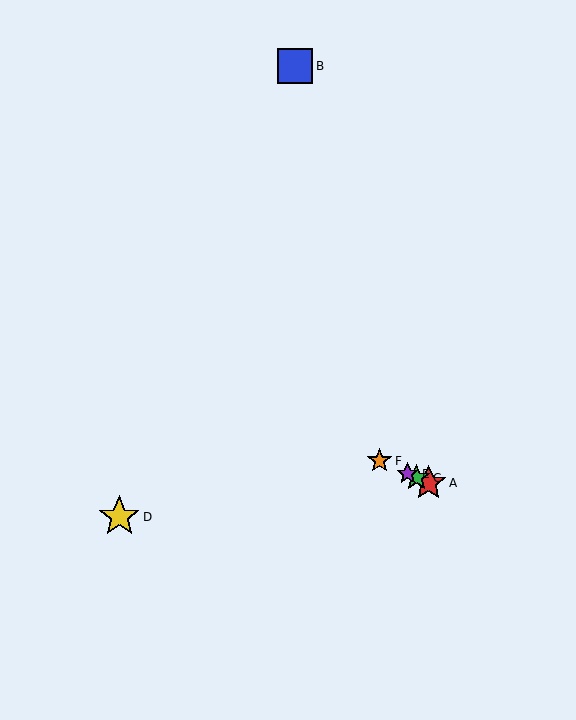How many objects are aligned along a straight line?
4 objects (A, C, E, F) are aligned along a straight line.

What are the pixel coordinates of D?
Object D is at (119, 517).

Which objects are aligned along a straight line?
Objects A, C, E, F are aligned along a straight line.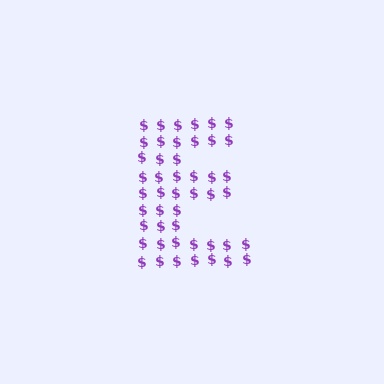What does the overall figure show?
The overall figure shows the letter E.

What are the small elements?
The small elements are dollar signs.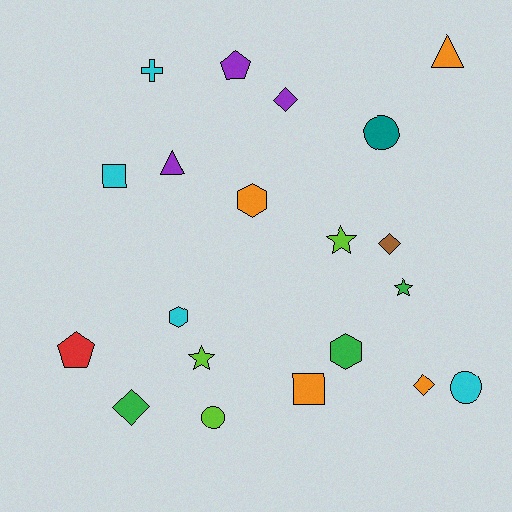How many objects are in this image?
There are 20 objects.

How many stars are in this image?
There are 3 stars.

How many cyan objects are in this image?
There are 4 cyan objects.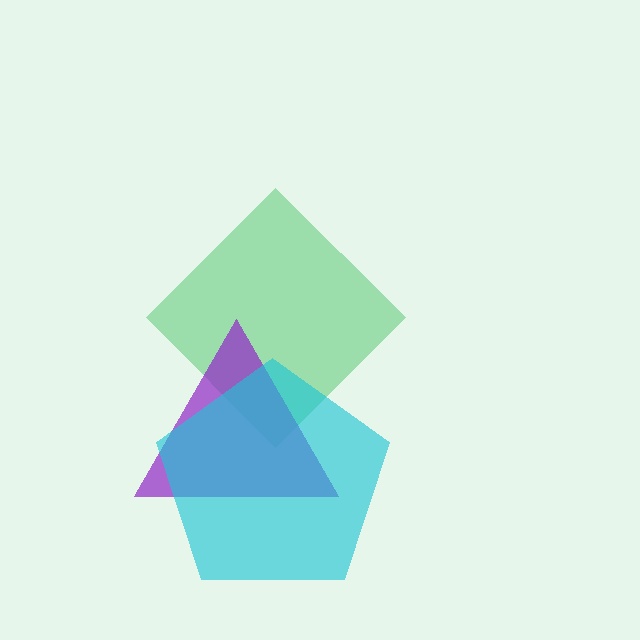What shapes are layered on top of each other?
The layered shapes are: a green diamond, a purple triangle, a cyan pentagon.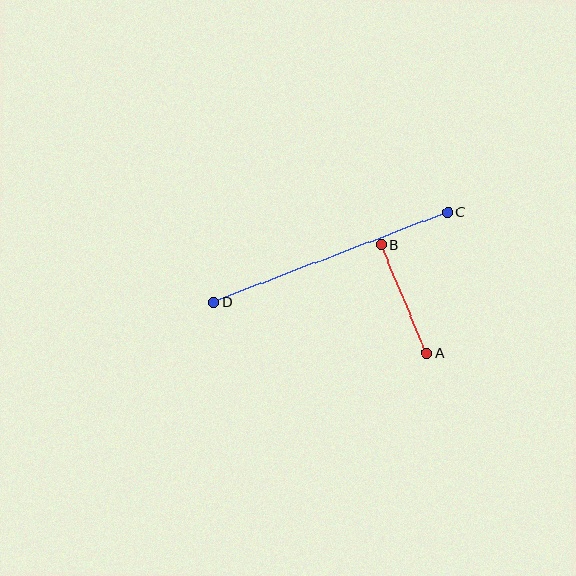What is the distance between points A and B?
The distance is approximately 117 pixels.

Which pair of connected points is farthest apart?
Points C and D are farthest apart.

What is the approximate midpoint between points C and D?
The midpoint is at approximately (331, 257) pixels.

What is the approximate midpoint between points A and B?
The midpoint is at approximately (404, 299) pixels.